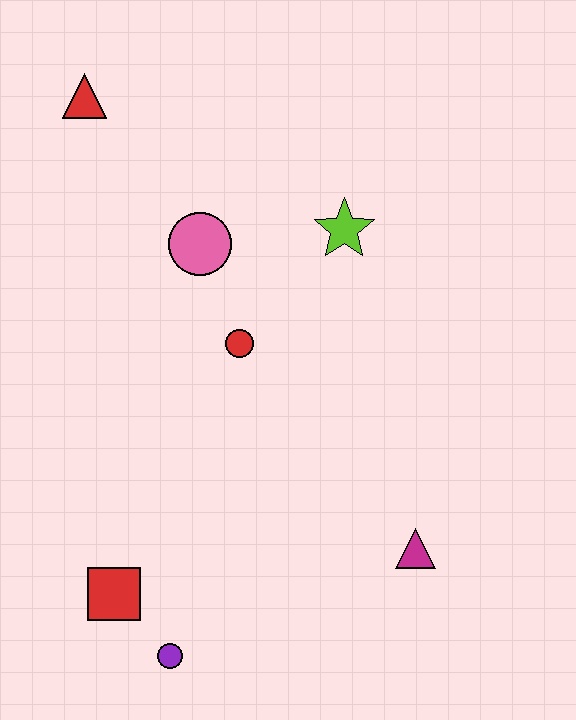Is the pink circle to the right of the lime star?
No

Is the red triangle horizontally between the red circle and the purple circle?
No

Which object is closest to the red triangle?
The pink circle is closest to the red triangle.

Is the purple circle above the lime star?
No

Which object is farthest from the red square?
The red triangle is farthest from the red square.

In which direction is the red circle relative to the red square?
The red circle is above the red square.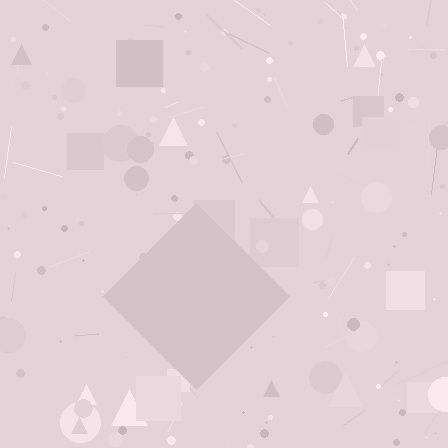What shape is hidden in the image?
A diamond is hidden in the image.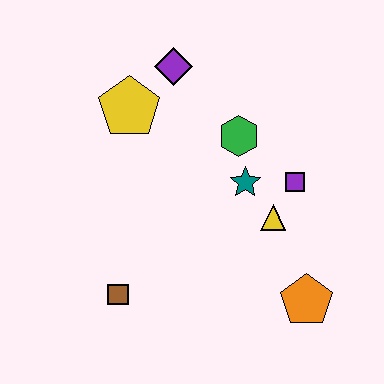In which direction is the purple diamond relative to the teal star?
The purple diamond is above the teal star.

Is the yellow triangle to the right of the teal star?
Yes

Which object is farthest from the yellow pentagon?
The orange pentagon is farthest from the yellow pentagon.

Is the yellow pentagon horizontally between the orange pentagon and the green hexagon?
No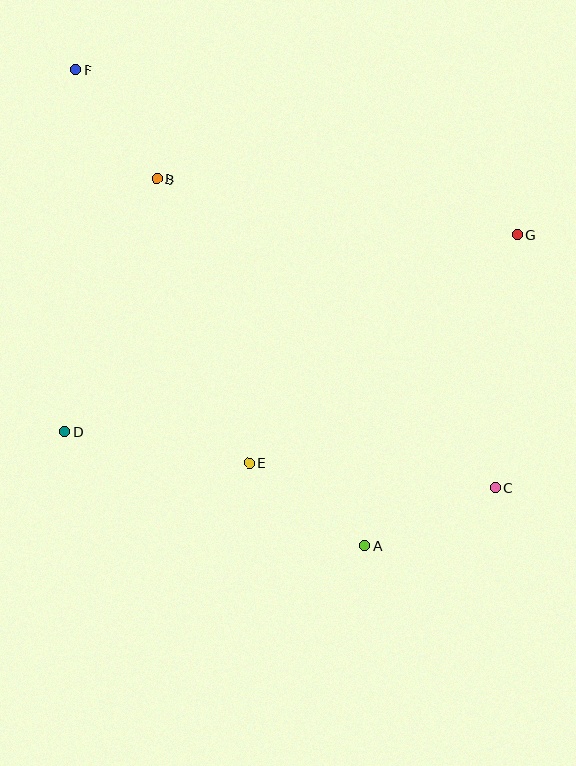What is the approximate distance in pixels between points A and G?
The distance between A and G is approximately 347 pixels.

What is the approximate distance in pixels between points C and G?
The distance between C and G is approximately 254 pixels.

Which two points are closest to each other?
Points B and F are closest to each other.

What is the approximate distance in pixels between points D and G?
The distance between D and G is approximately 493 pixels.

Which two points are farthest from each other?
Points C and F are farthest from each other.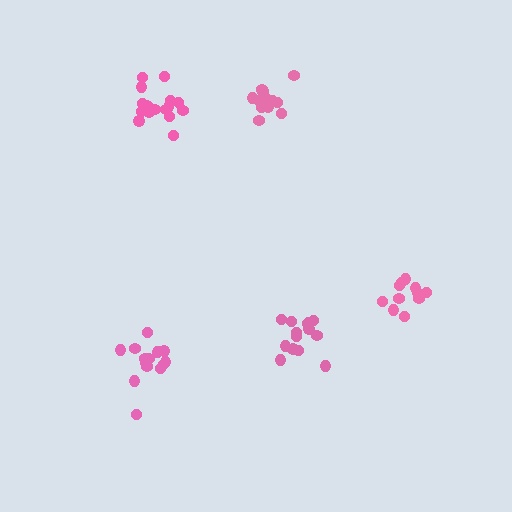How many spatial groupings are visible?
There are 5 spatial groupings.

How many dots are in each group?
Group 1: 14 dots, Group 2: 14 dots, Group 3: 16 dots, Group 4: 14 dots, Group 5: 11 dots (69 total).